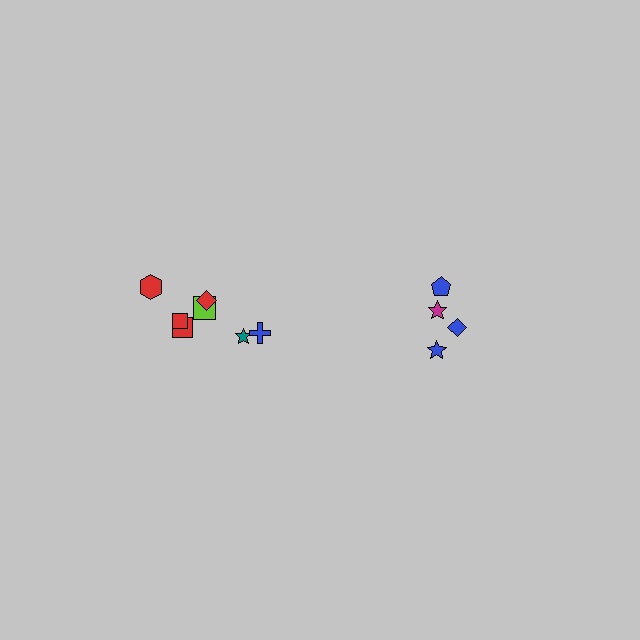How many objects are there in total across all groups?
There are 11 objects.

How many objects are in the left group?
There are 7 objects.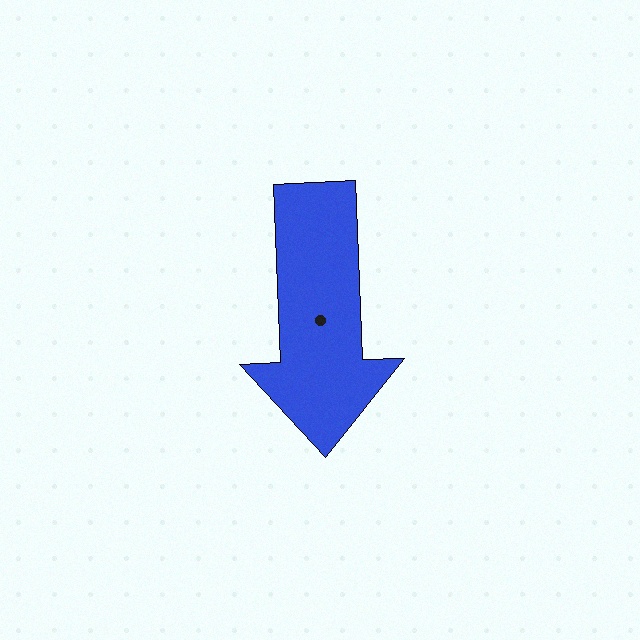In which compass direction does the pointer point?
South.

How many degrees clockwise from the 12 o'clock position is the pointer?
Approximately 178 degrees.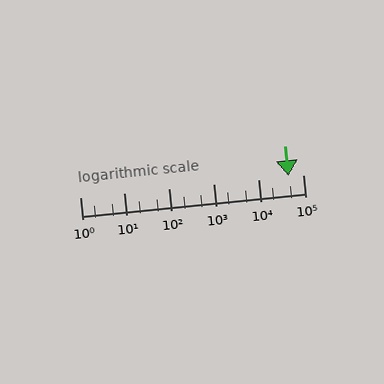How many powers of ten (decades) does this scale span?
The scale spans 5 decades, from 1 to 100000.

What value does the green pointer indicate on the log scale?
The pointer indicates approximately 47000.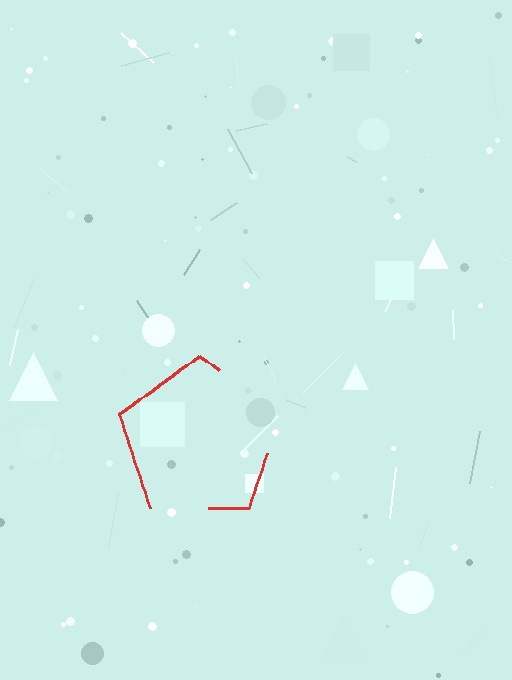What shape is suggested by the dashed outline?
The dashed outline suggests a pentagon.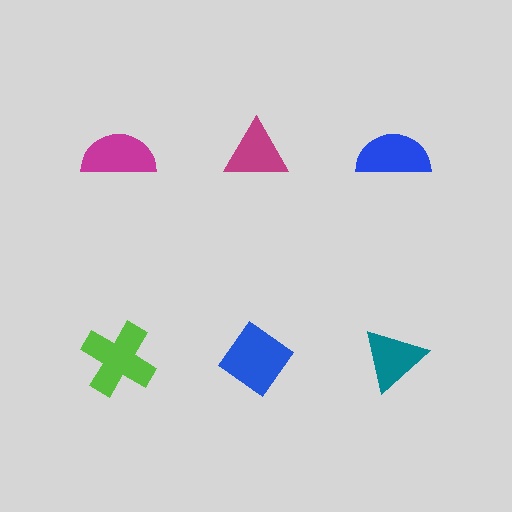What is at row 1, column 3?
A blue semicircle.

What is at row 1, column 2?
A magenta triangle.